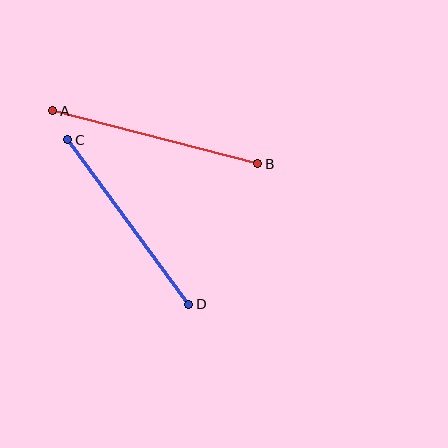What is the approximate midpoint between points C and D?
The midpoint is at approximately (128, 222) pixels.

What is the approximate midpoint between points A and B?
The midpoint is at approximately (155, 137) pixels.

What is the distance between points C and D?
The distance is approximately 204 pixels.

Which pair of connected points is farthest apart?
Points A and B are farthest apart.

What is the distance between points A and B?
The distance is approximately 212 pixels.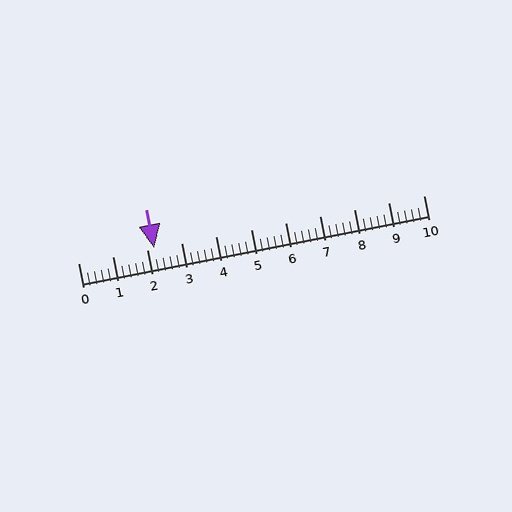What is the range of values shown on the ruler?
The ruler shows values from 0 to 10.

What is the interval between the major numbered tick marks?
The major tick marks are spaced 1 units apart.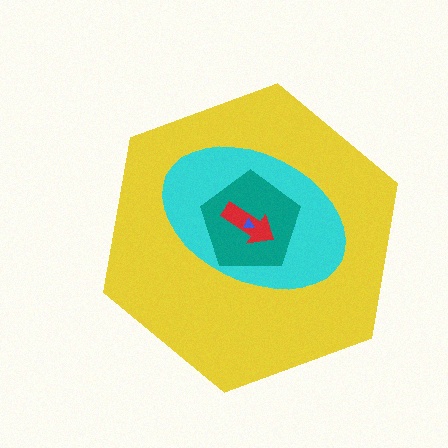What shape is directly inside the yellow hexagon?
The cyan ellipse.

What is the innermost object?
The blue triangle.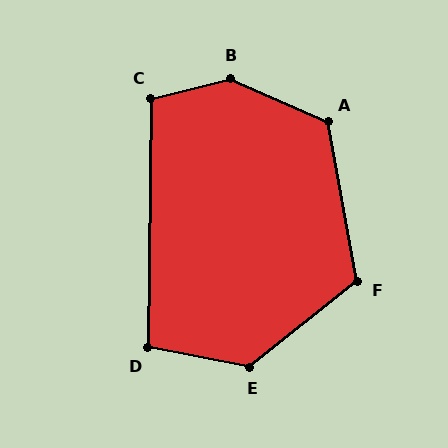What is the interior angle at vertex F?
Approximately 118 degrees (obtuse).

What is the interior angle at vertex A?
Approximately 125 degrees (obtuse).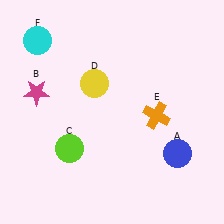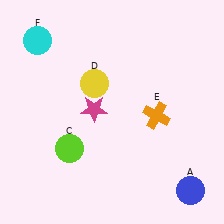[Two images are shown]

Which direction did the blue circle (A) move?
The blue circle (A) moved down.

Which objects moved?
The objects that moved are: the blue circle (A), the magenta star (B).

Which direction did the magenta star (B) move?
The magenta star (B) moved right.